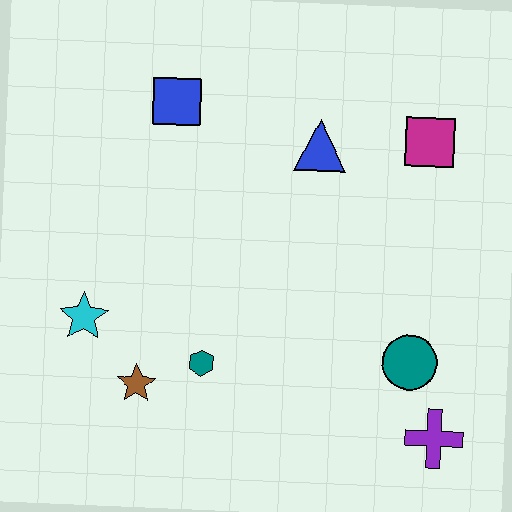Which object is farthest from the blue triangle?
The purple cross is farthest from the blue triangle.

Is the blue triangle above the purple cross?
Yes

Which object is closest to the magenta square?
The blue triangle is closest to the magenta square.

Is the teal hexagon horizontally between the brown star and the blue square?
No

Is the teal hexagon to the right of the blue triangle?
No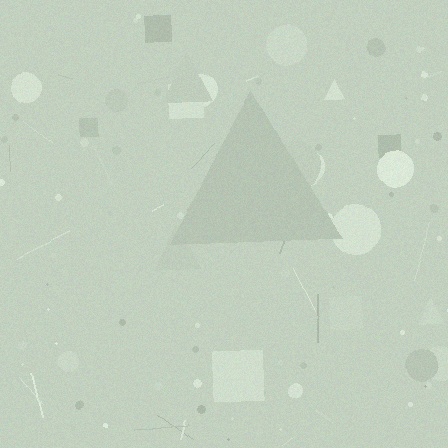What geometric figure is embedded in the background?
A triangle is embedded in the background.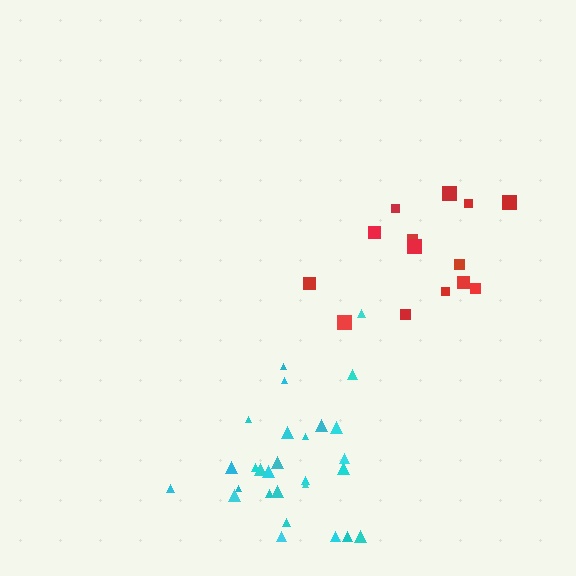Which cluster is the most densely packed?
Cyan.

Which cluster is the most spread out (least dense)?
Red.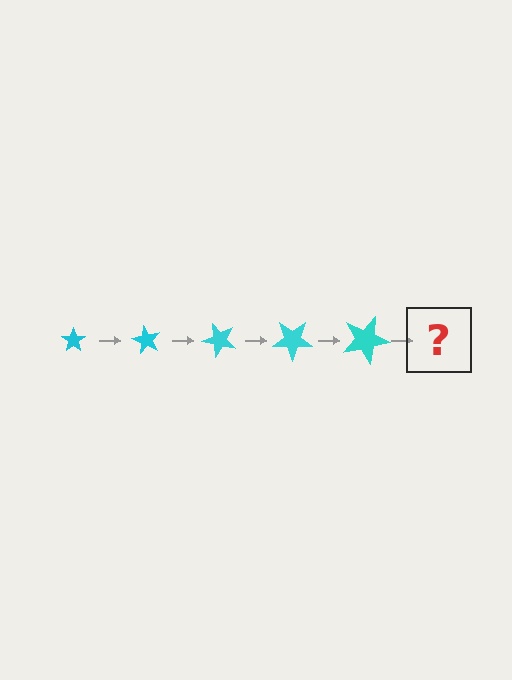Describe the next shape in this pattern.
It should be a star, larger than the previous one and rotated 300 degrees from the start.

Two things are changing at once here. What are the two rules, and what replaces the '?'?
The two rules are that the star grows larger each step and it rotates 60 degrees each step. The '?' should be a star, larger than the previous one and rotated 300 degrees from the start.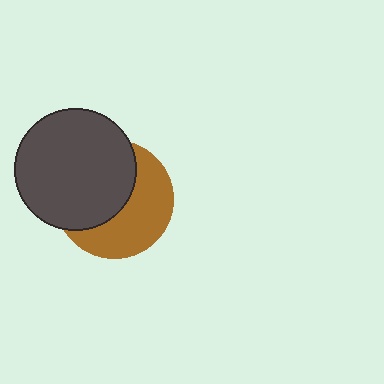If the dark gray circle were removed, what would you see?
You would see the complete brown circle.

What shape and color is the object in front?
The object in front is a dark gray circle.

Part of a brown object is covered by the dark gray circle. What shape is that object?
It is a circle.